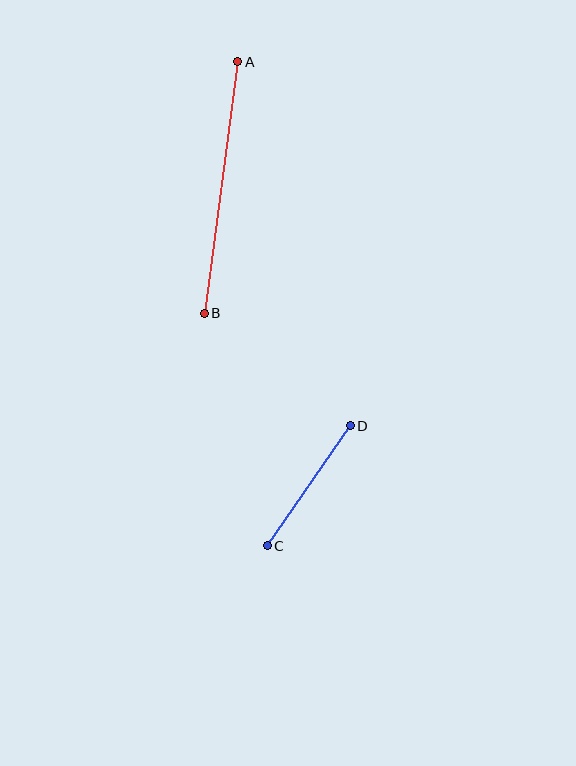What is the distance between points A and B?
The distance is approximately 254 pixels.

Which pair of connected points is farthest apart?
Points A and B are farthest apart.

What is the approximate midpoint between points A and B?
The midpoint is at approximately (221, 187) pixels.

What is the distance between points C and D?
The distance is approximately 146 pixels.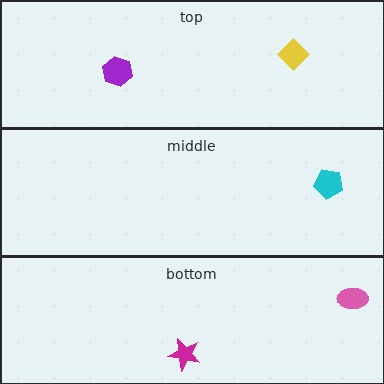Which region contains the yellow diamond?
The top region.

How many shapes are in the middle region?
1.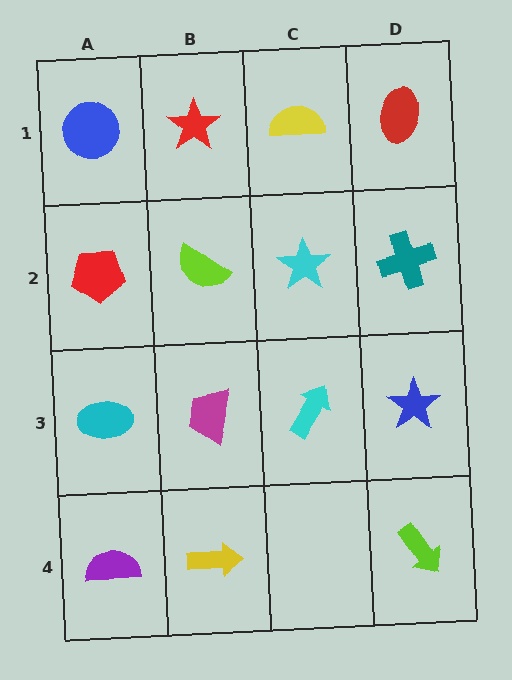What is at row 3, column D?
A blue star.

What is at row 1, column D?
A red ellipse.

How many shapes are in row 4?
3 shapes.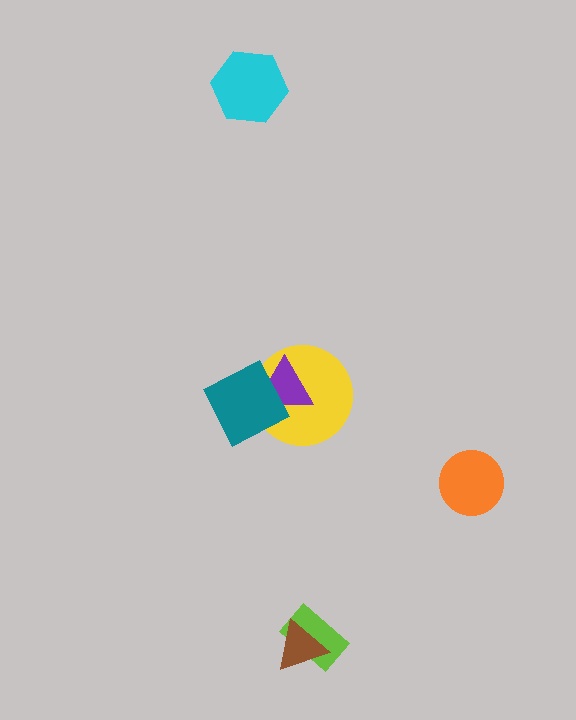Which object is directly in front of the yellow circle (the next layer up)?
The purple triangle is directly in front of the yellow circle.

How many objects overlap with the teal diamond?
2 objects overlap with the teal diamond.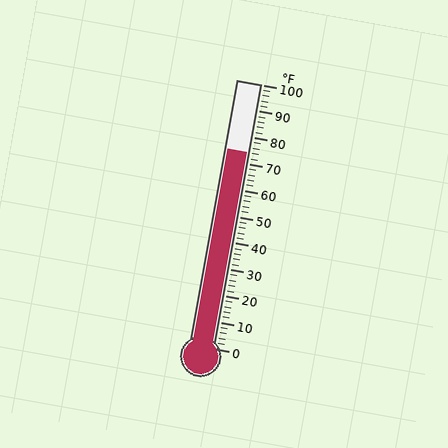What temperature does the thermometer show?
The thermometer shows approximately 74°F.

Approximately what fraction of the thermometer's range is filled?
The thermometer is filled to approximately 75% of its range.